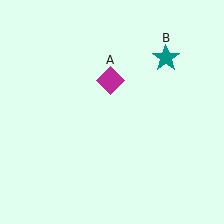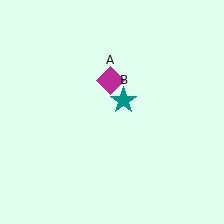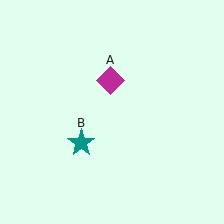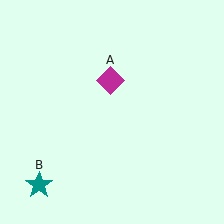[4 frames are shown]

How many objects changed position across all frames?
1 object changed position: teal star (object B).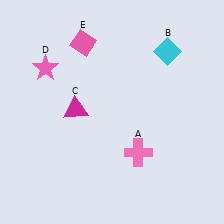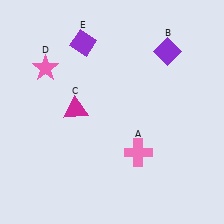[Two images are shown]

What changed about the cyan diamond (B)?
In Image 1, B is cyan. In Image 2, it changed to purple.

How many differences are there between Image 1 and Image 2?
There are 2 differences between the two images.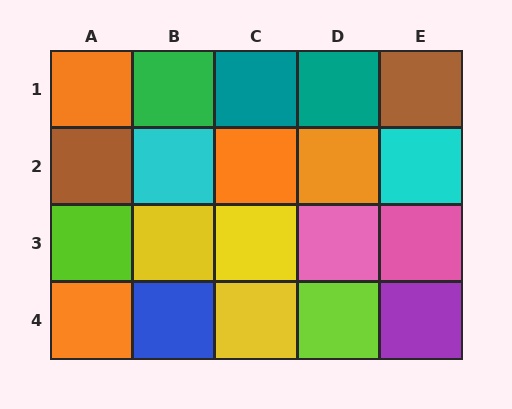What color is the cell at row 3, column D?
Pink.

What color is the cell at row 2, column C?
Orange.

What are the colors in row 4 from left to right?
Orange, blue, yellow, lime, purple.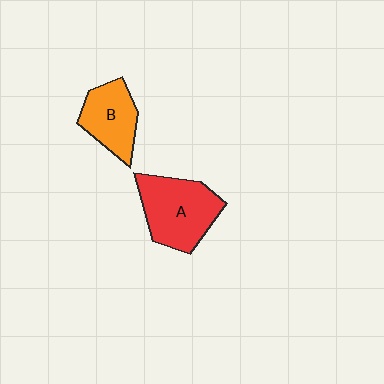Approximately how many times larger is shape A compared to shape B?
Approximately 1.4 times.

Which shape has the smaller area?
Shape B (orange).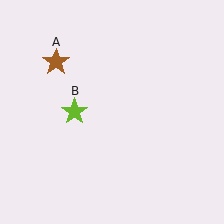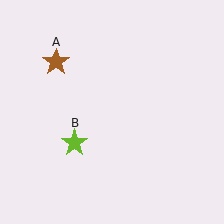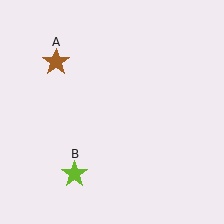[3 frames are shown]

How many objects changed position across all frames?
1 object changed position: lime star (object B).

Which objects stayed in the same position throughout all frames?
Brown star (object A) remained stationary.